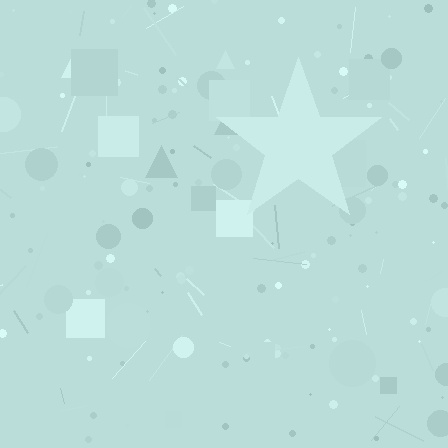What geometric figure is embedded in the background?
A star is embedded in the background.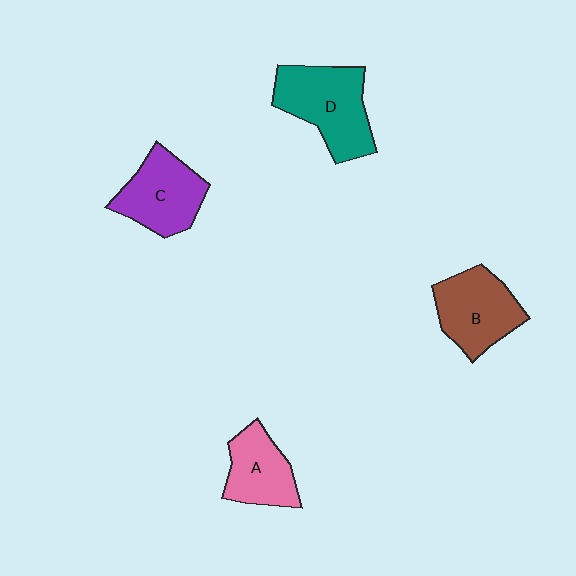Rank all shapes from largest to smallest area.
From largest to smallest: D (teal), B (brown), C (purple), A (pink).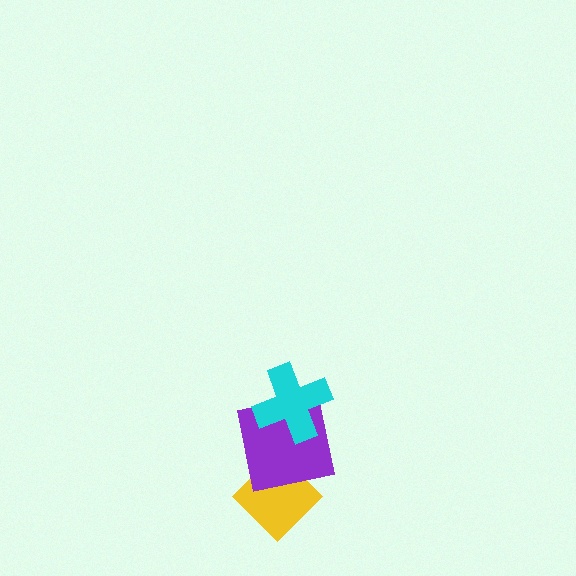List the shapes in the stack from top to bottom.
From top to bottom: the cyan cross, the purple square, the yellow diamond.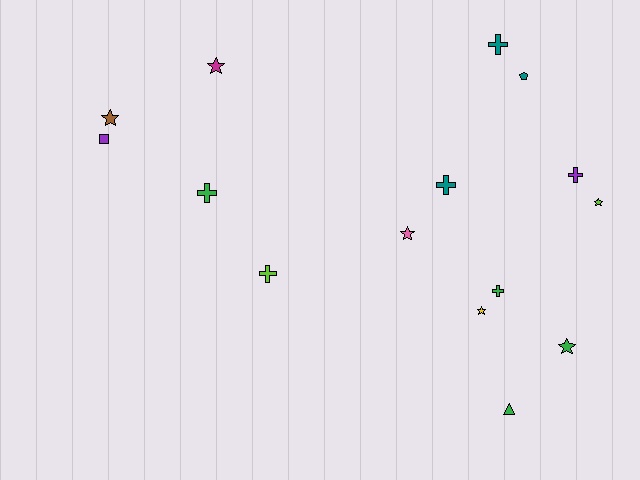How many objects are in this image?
There are 15 objects.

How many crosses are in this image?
There are 6 crosses.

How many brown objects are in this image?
There is 1 brown object.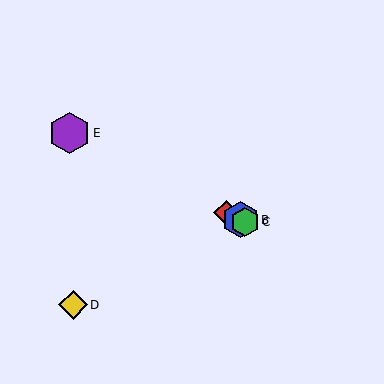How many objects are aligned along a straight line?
4 objects (A, B, C, E) are aligned along a straight line.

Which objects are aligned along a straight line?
Objects A, B, C, E are aligned along a straight line.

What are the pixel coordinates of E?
Object E is at (70, 133).